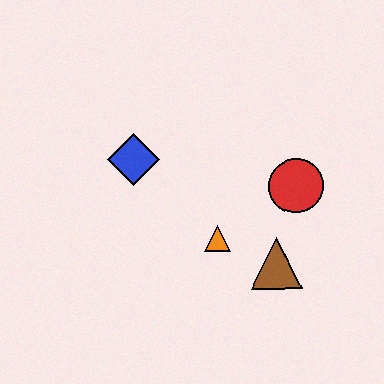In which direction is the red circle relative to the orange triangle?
The red circle is to the right of the orange triangle.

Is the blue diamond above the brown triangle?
Yes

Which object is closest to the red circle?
The brown triangle is closest to the red circle.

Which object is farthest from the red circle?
The blue diamond is farthest from the red circle.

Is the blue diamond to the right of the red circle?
No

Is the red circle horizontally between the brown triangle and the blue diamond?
No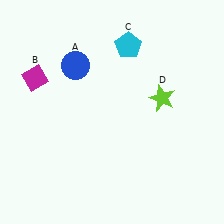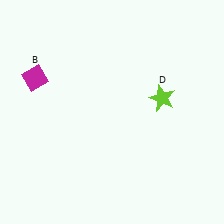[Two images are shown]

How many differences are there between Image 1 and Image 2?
There are 2 differences between the two images.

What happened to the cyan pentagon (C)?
The cyan pentagon (C) was removed in Image 2. It was in the top-right area of Image 1.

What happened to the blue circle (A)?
The blue circle (A) was removed in Image 2. It was in the top-left area of Image 1.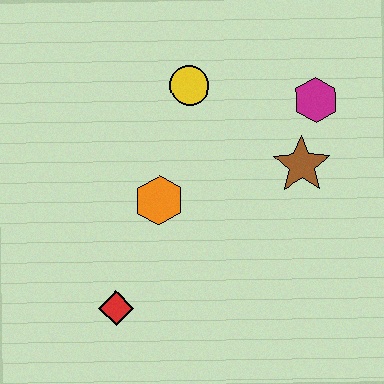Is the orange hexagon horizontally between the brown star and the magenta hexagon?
No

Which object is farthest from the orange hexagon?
The magenta hexagon is farthest from the orange hexagon.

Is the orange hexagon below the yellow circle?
Yes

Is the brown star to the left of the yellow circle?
No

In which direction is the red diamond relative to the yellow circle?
The red diamond is below the yellow circle.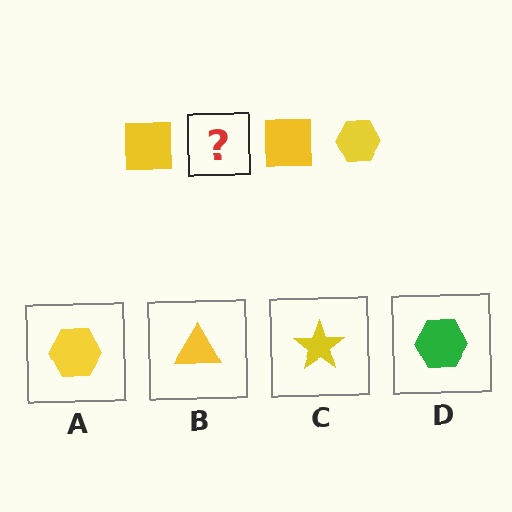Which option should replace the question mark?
Option A.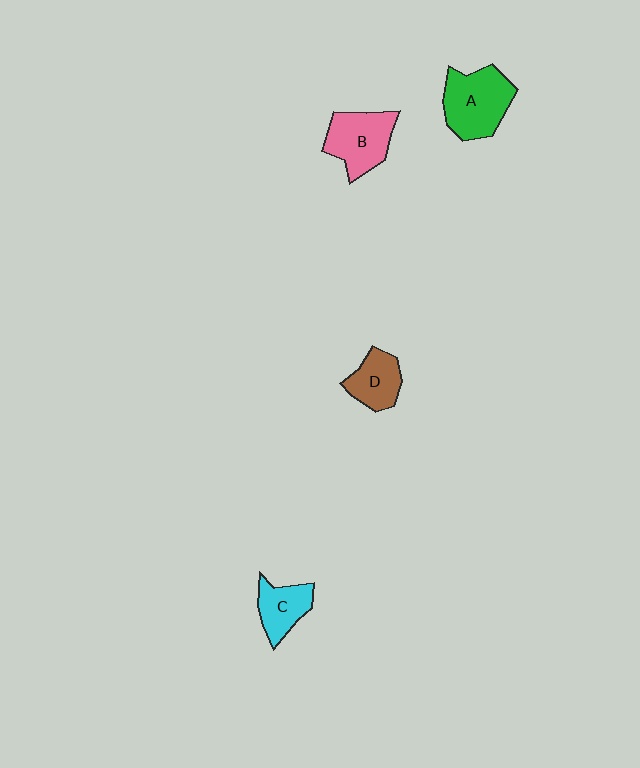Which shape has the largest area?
Shape A (green).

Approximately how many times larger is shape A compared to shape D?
Approximately 1.6 times.